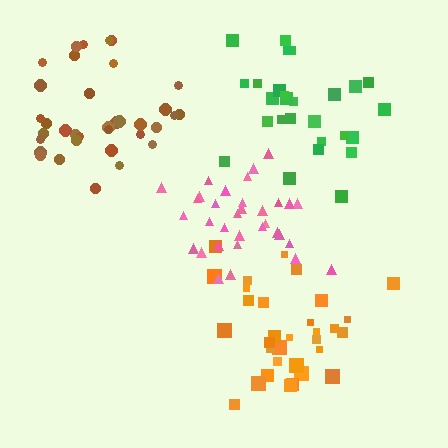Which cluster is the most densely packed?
Pink.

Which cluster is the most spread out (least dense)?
Green.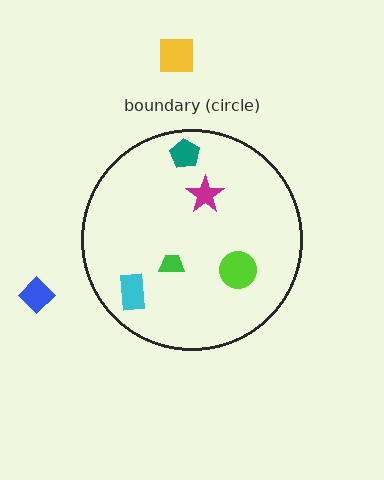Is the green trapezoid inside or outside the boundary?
Inside.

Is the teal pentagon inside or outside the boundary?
Inside.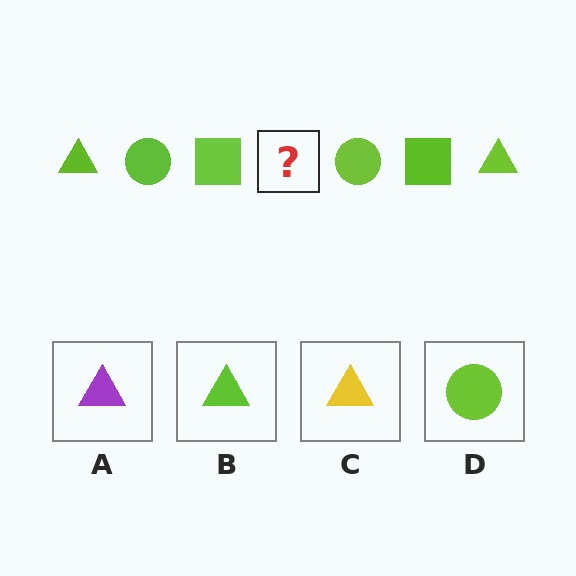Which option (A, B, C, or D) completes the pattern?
B.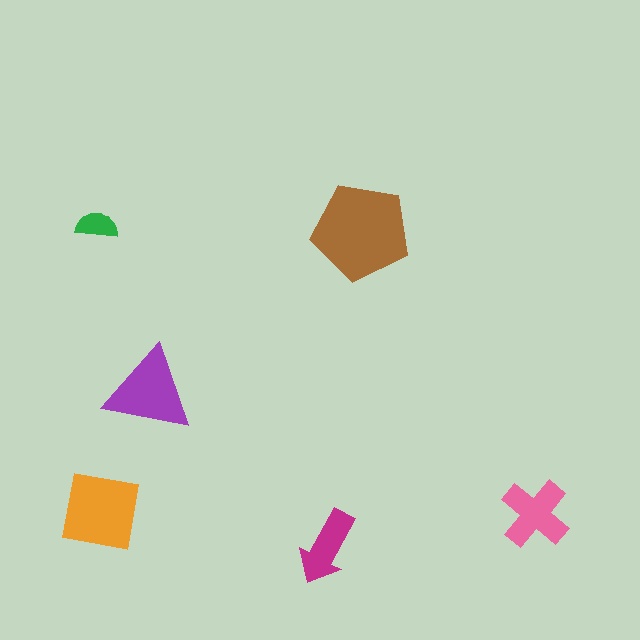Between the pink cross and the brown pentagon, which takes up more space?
The brown pentagon.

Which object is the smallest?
The green semicircle.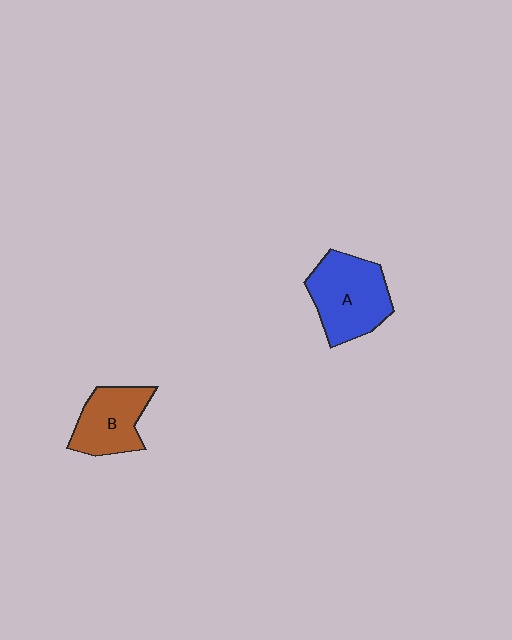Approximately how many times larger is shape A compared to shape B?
Approximately 1.3 times.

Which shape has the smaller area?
Shape B (brown).